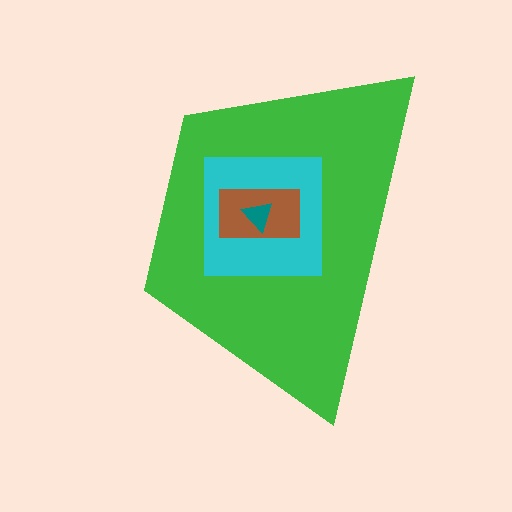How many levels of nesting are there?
4.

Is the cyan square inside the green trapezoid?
Yes.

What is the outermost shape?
The green trapezoid.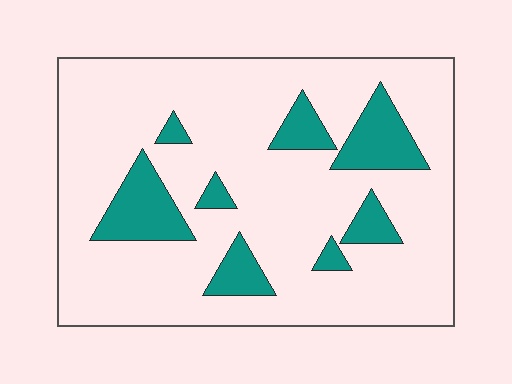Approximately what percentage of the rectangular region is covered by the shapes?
Approximately 15%.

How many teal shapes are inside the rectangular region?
8.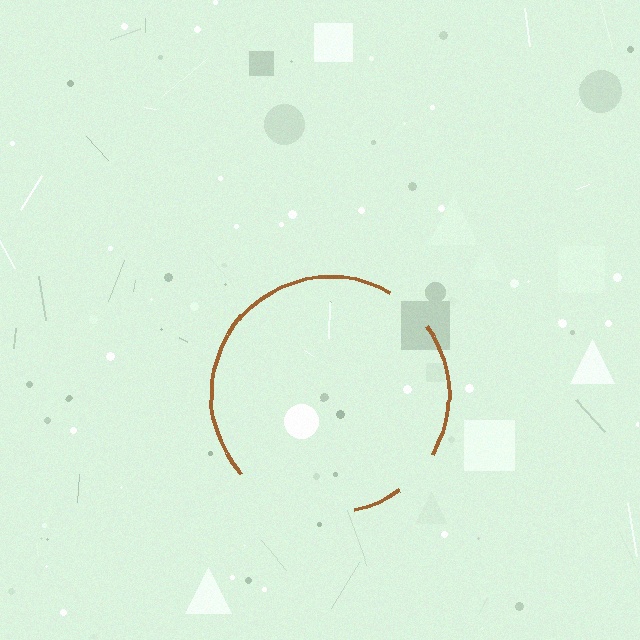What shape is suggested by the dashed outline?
The dashed outline suggests a circle.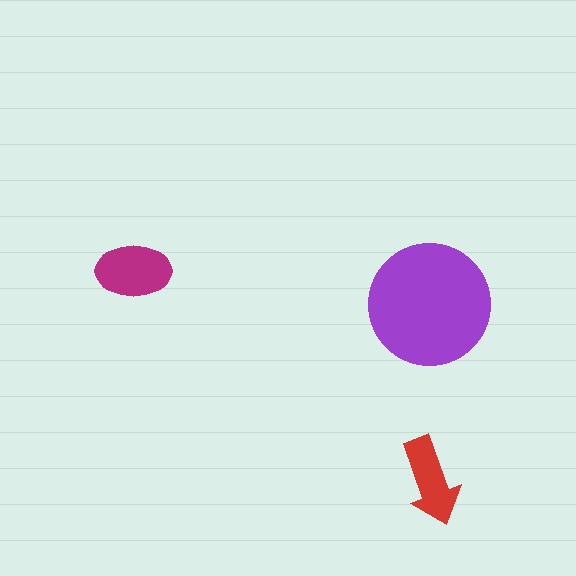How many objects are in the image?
There are 3 objects in the image.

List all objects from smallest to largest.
The red arrow, the magenta ellipse, the purple circle.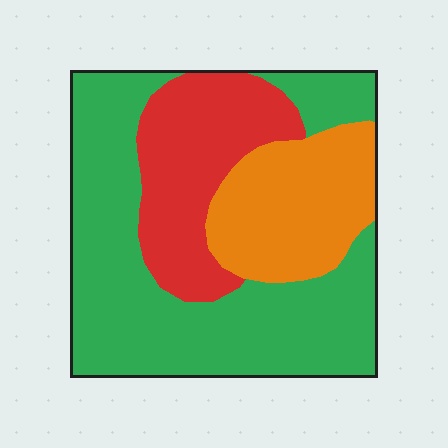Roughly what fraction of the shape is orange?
Orange takes up about one fifth (1/5) of the shape.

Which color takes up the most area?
Green, at roughly 55%.